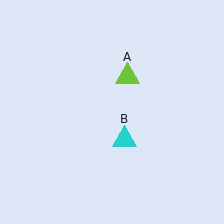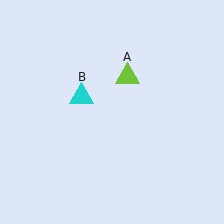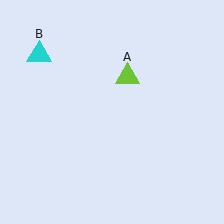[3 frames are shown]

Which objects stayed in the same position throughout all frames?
Lime triangle (object A) remained stationary.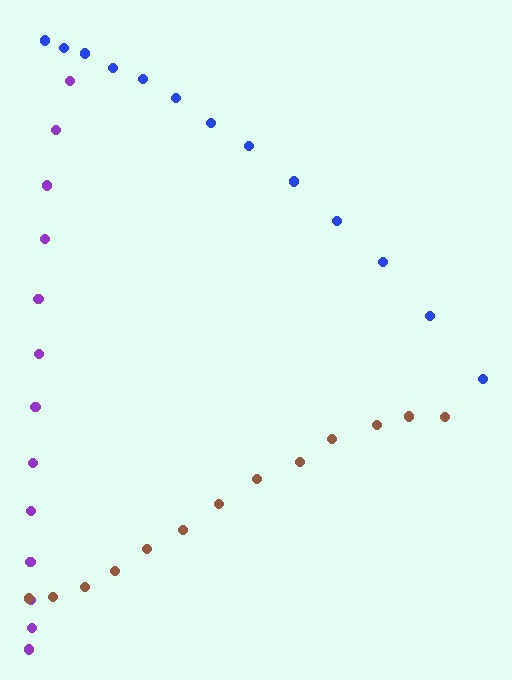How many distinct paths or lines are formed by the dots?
There are 3 distinct paths.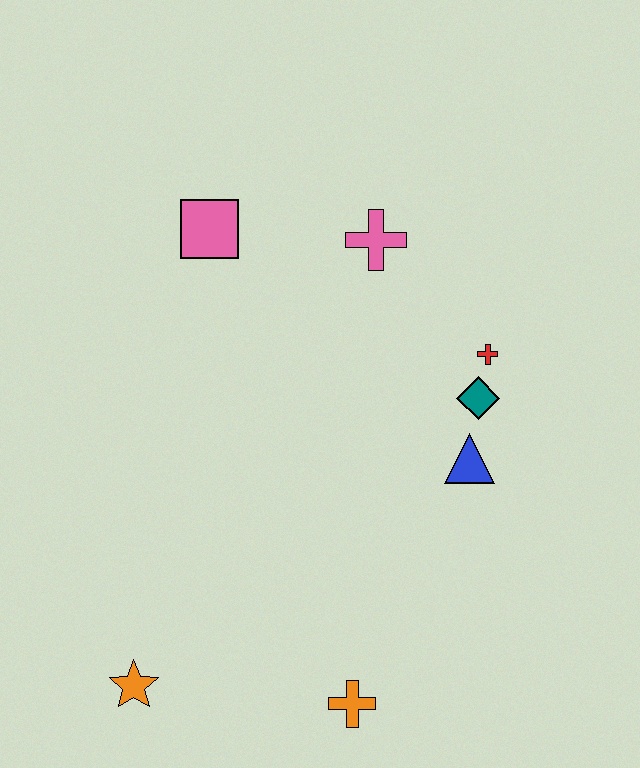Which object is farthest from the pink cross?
The orange star is farthest from the pink cross.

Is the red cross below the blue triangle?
No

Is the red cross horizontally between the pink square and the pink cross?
No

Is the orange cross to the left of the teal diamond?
Yes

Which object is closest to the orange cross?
The orange star is closest to the orange cross.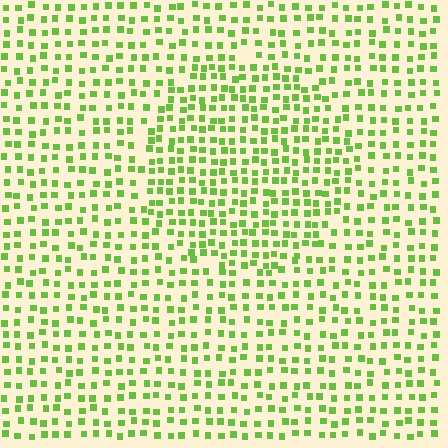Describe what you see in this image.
The image contains small lime elements arranged at two different densities. A circle-shaped region is visible where the elements are more densely packed than the surrounding area.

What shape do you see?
I see a circle.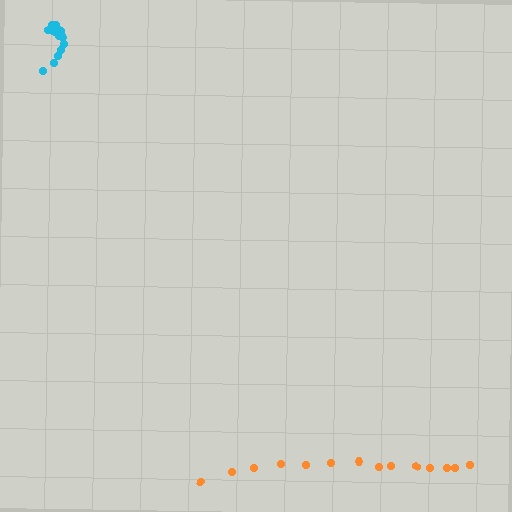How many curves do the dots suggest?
There are 2 distinct paths.